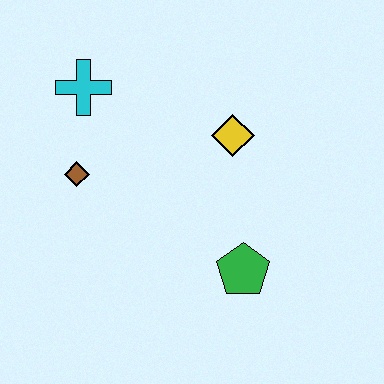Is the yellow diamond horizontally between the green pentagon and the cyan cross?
Yes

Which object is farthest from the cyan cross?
The green pentagon is farthest from the cyan cross.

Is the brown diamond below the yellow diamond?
Yes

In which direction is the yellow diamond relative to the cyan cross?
The yellow diamond is to the right of the cyan cross.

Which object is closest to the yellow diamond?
The green pentagon is closest to the yellow diamond.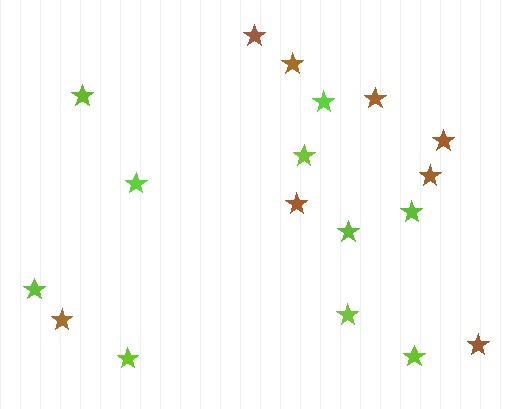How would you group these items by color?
There are 2 groups: one group of lime stars (10) and one group of brown stars (8).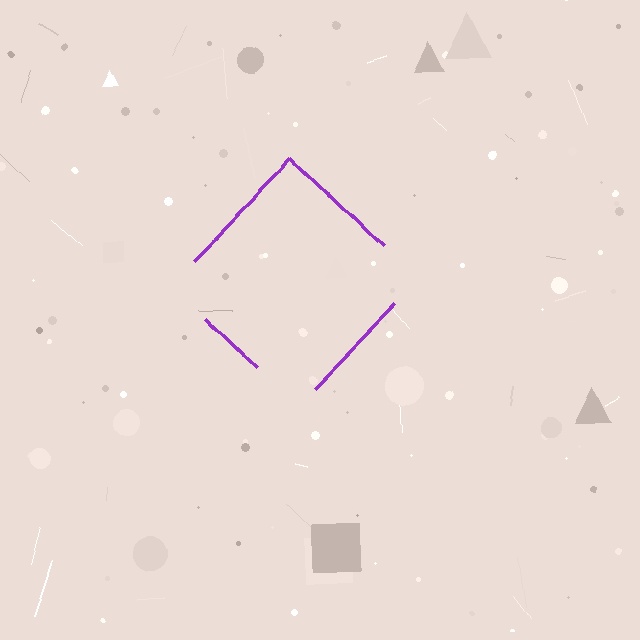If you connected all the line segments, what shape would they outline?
They would outline a diamond.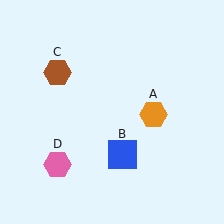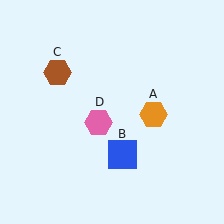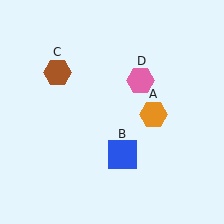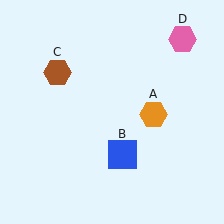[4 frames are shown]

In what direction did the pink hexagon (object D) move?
The pink hexagon (object D) moved up and to the right.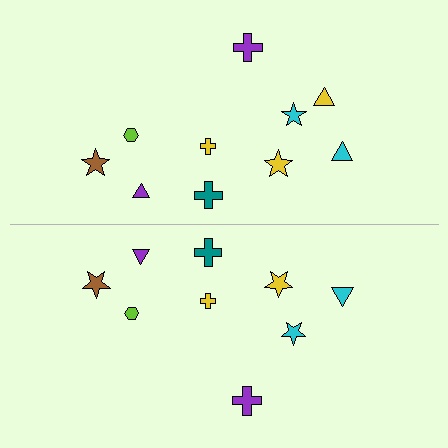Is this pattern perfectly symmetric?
No, the pattern is not perfectly symmetric. A yellow triangle is missing from the bottom side.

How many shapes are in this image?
There are 19 shapes in this image.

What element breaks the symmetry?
A yellow triangle is missing from the bottom side.